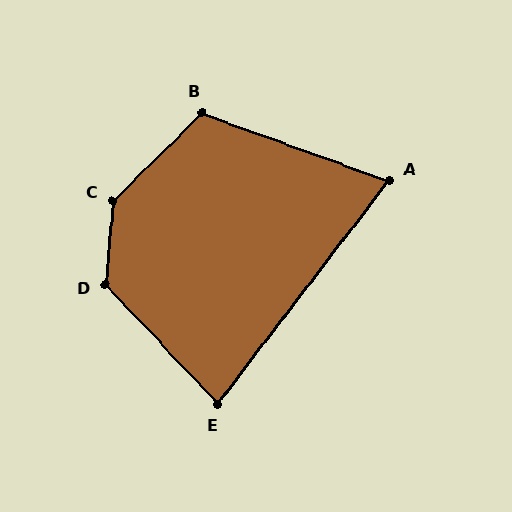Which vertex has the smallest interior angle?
A, at approximately 73 degrees.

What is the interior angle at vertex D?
Approximately 132 degrees (obtuse).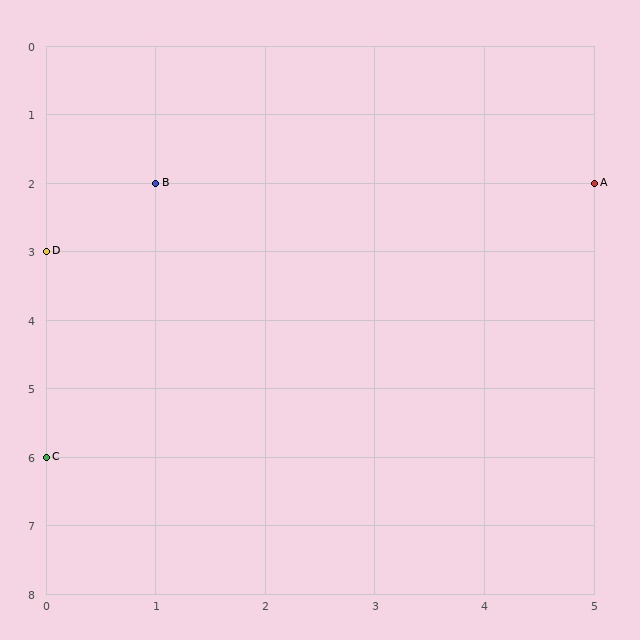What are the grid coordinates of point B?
Point B is at grid coordinates (1, 2).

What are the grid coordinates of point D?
Point D is at grid coordinates (0, 3).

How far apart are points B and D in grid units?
Points B and D are 1 column and 1 row apart (about 1.4 grid units diagonally).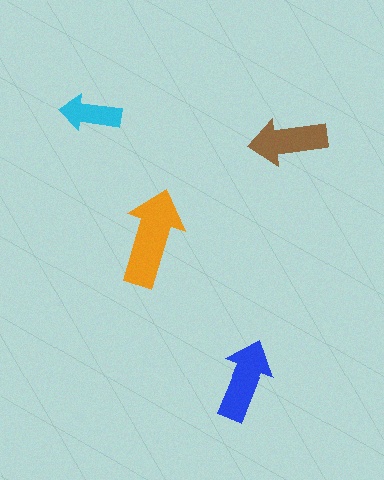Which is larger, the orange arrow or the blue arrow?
The orange one.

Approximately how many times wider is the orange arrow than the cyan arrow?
About 1.5 times wider.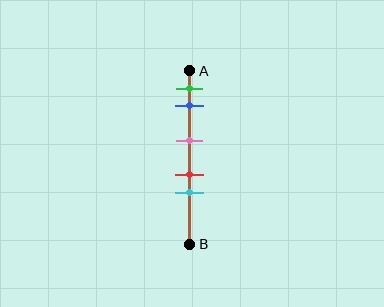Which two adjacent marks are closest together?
The red and cyan marks are the closest adjacent pair.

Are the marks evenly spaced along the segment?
No, the marks are not evenly spaced.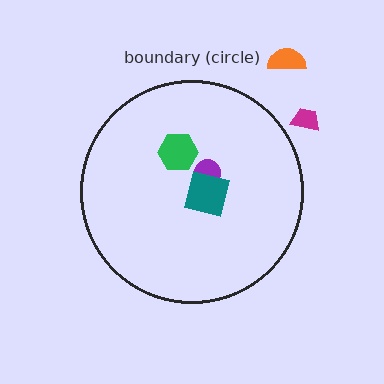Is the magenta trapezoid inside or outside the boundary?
Outside.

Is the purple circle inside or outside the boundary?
Inside.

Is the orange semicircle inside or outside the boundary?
Outside.